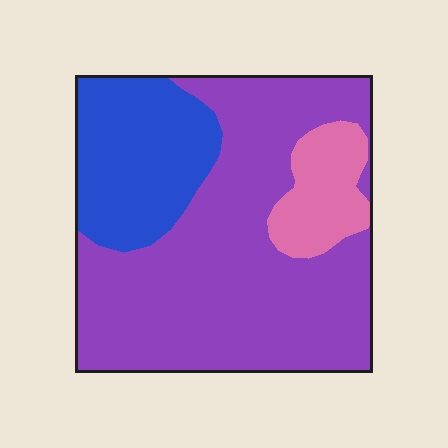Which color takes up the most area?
Purple, at roughly 65%.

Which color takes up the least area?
Pink, at roughly 10%.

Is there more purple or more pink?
Purple.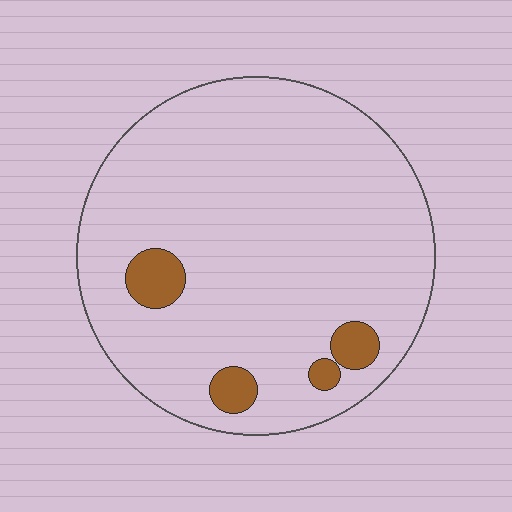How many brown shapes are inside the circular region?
4.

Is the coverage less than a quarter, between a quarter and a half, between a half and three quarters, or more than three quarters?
Less than a quarter.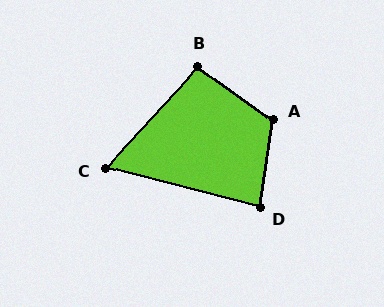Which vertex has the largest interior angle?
A, at approximately 118 degrees.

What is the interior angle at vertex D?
Approximately 84 degrees (acute).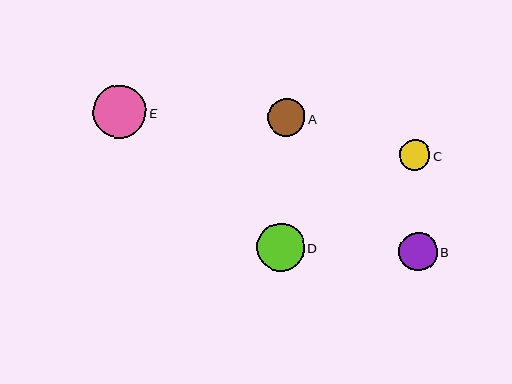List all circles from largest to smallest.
From largest to smallest: E, D, B, A, C.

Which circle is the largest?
Circle E is the largest with a size of approximately 53 pixels.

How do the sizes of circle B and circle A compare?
Circle B and circle A are approximately the same size.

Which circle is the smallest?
Circle C is the smallest with a size of approximately 31 pixels.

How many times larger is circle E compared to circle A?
Circle E is approximately 1.4 times the size of circle A.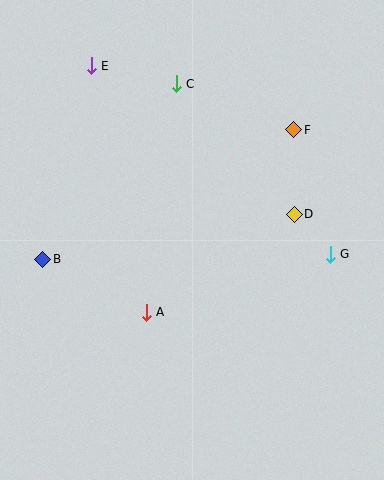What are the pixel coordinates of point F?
Point F is at (294, 130).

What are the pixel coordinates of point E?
Point E is at (91, 66).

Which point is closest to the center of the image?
Point A at (146, 312) is closest to the center.